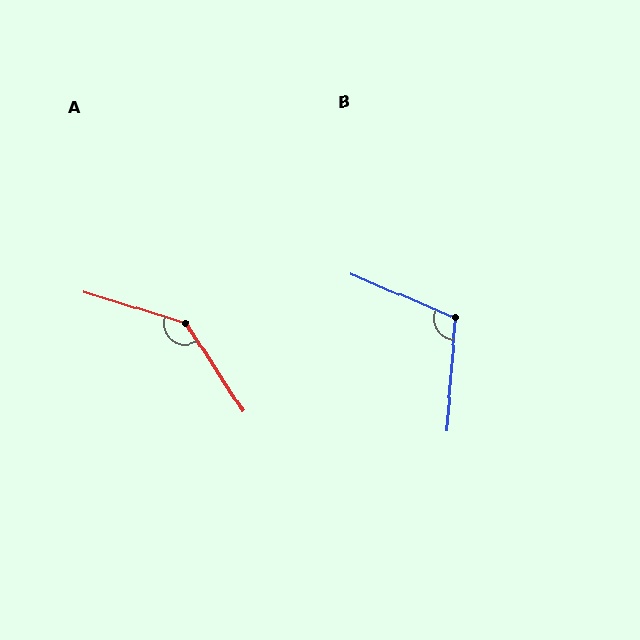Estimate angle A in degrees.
Approximately 140 degrees.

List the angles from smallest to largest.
B (108°), A (140°).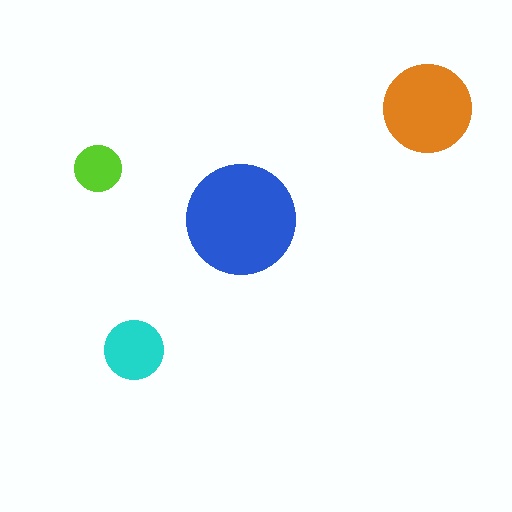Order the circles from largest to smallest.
the blue one, the orange one, the cyan one, the lime one.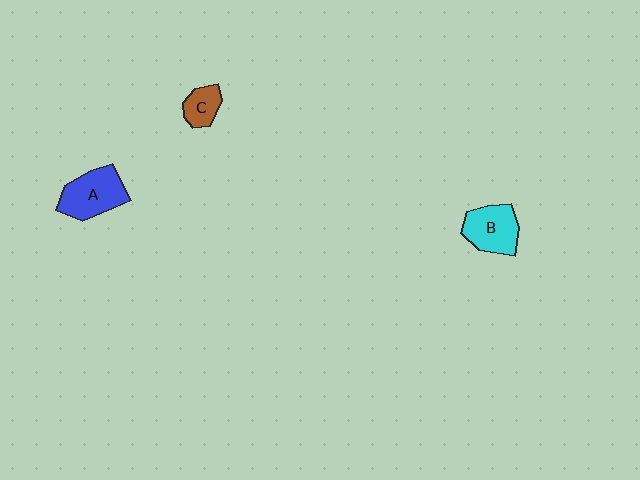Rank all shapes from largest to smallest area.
From largest to smallest: A (blue), B (cyan), C (brown).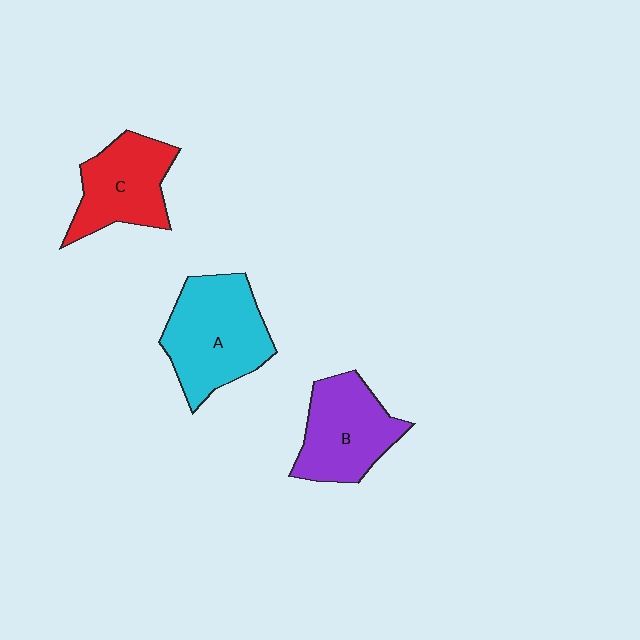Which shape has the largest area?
Shape A (cyan).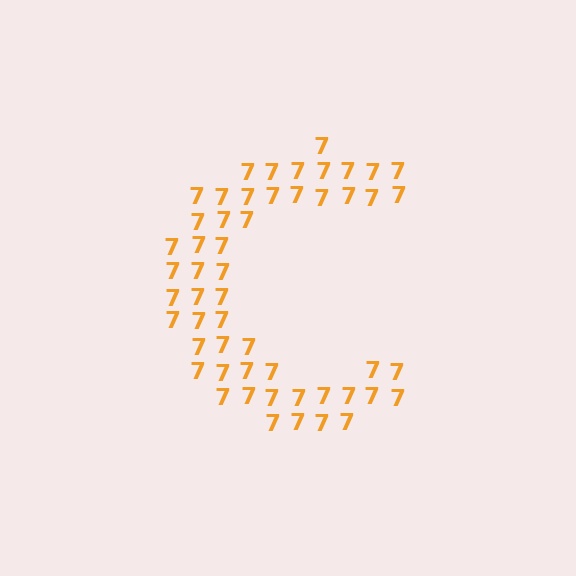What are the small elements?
The small elements are digit 7's.